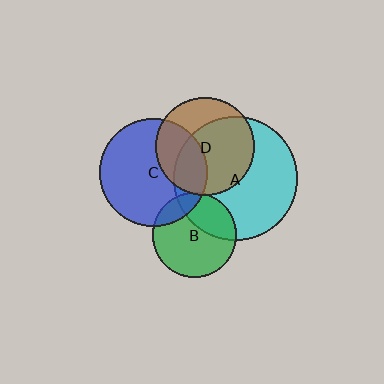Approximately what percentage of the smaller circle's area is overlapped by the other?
Approximately 30%.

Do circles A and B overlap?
Yes.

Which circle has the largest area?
Circle A (cyan).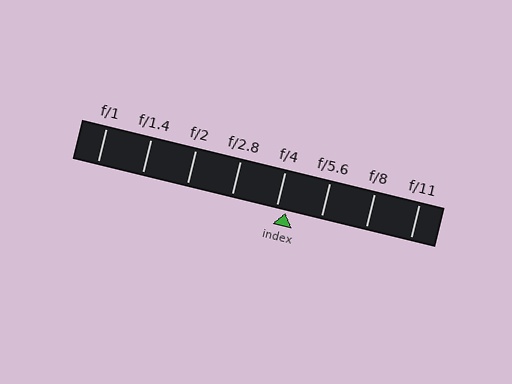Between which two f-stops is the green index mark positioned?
The index mark is between f/4 and f/5.6.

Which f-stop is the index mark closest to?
The index mark is closest to f/4.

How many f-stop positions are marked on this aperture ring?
There are 8 f-stop positions marked.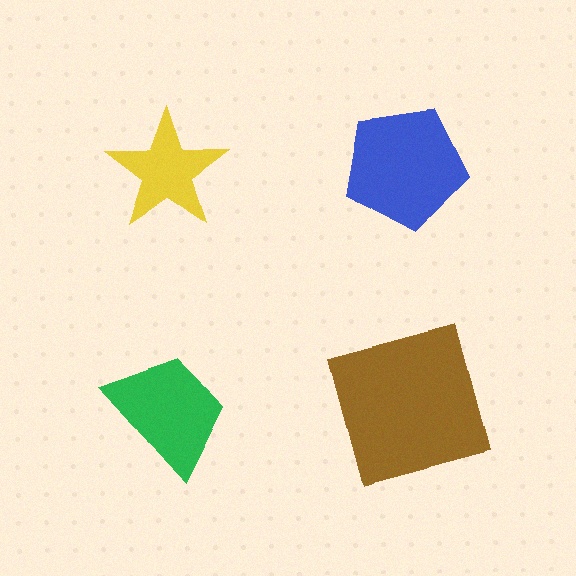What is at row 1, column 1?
A yellow star.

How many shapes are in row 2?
2 shapes.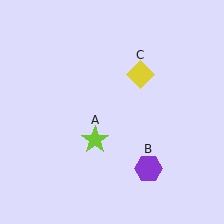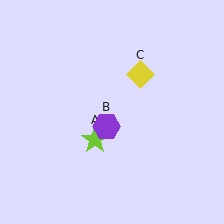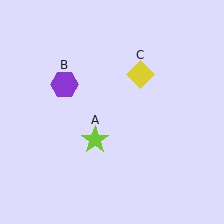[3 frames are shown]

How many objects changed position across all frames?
1 object changed position: purple hexagon (object B).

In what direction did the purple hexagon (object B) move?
The purple hexagon (object B) moved up and to the left.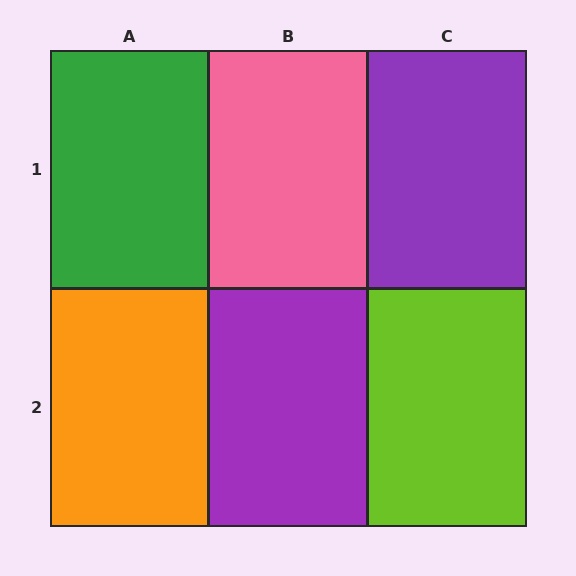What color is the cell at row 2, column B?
Purple.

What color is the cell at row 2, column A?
Orange.